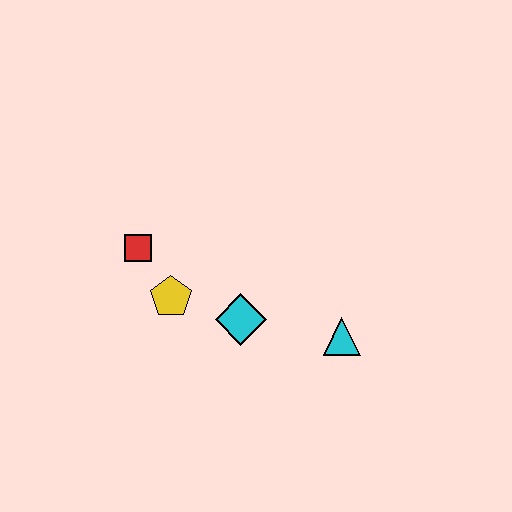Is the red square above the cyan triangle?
Yes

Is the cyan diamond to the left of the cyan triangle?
Yes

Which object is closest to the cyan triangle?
The cyan diamond is closest to the cyan triangle.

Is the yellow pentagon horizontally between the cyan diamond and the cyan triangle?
No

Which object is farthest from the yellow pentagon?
The cyan triangle is farthest from the yellow pentagon.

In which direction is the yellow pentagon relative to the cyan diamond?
The yellow pentagon is to the left of the cyan diamond.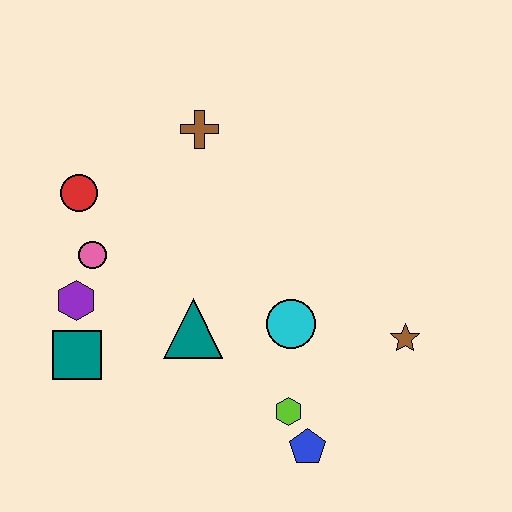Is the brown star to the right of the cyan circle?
Yes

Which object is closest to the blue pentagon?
The lime hexagon is closest to the blue pentagon.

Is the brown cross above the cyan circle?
Yes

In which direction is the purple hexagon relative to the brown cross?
The purple hexagon is below the brown cross.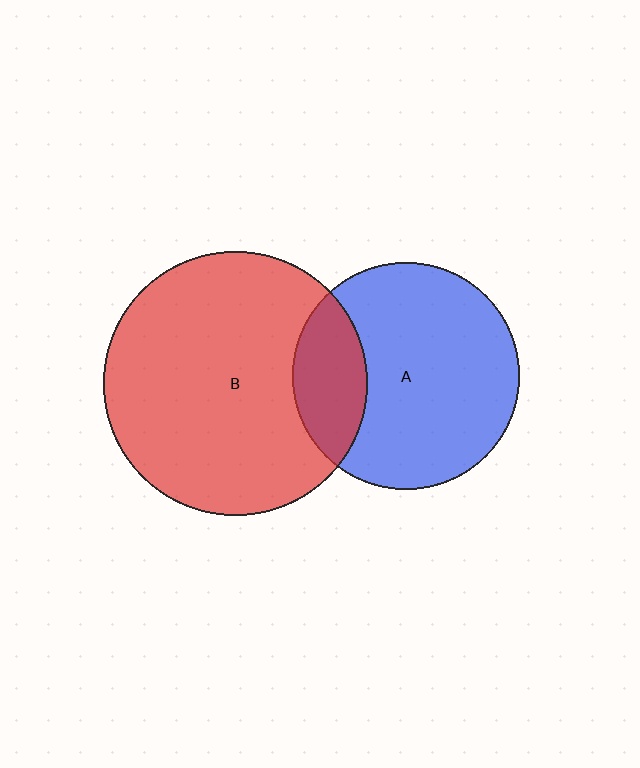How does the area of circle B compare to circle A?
Approximately 1.4 times.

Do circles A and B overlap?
Yes.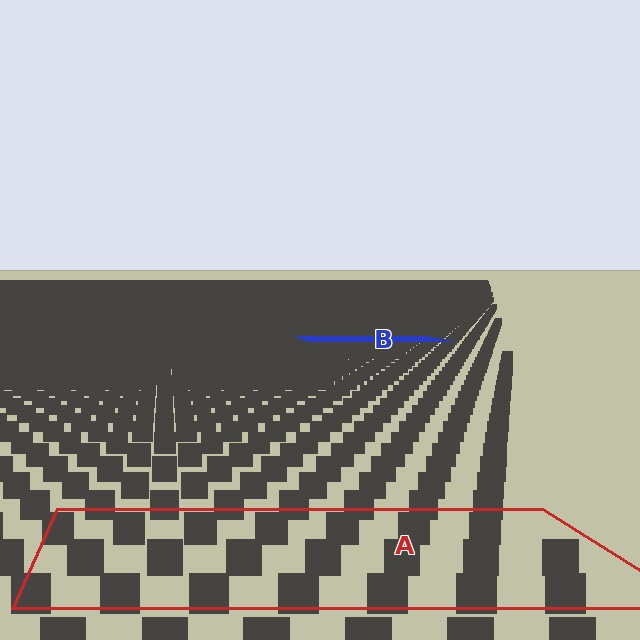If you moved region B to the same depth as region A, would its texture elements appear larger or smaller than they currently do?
They would appear larger. At a closer depth, the same texture elements are projected at a bigger on-screen size.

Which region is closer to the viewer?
Region A is closer. The texture elements there are larger and more spread out.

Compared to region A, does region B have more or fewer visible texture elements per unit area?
Region B has more texture elements per unit area — they are packed more densely because it is farther away.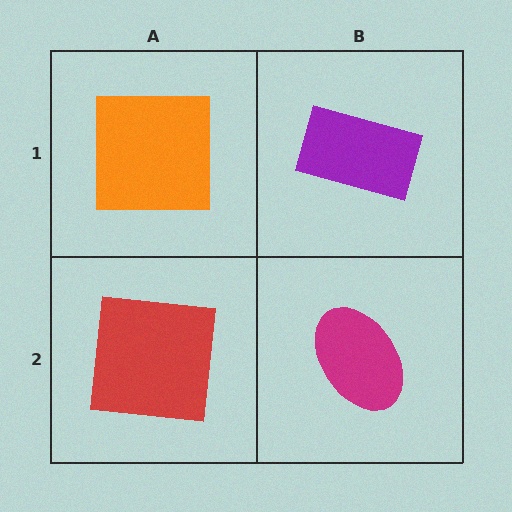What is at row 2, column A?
A red square.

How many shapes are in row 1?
2 shapes.